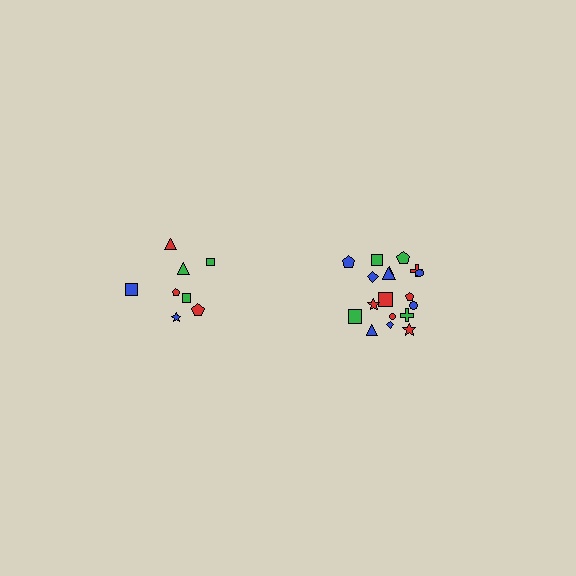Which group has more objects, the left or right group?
The right group.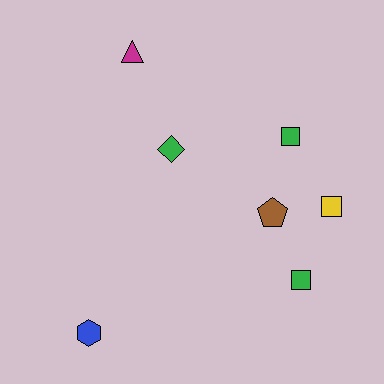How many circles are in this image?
There are no circles.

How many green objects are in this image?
There are 3 green objects.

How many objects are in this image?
There are 7 objects.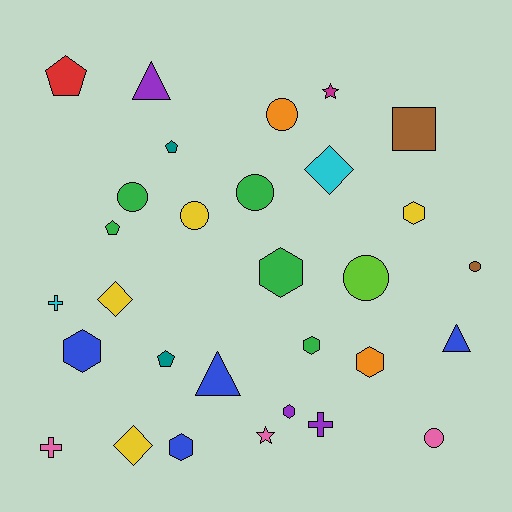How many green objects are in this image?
There are 5 green objects.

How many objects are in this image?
There are 30 objects.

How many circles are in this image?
There are 7 circles.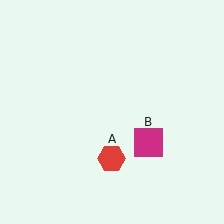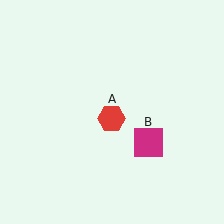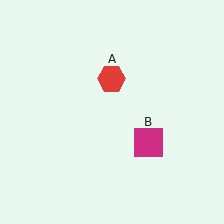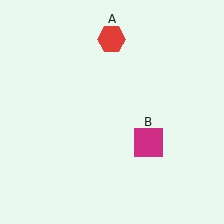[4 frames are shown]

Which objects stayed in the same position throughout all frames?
Magenta square (object B) remained stationary.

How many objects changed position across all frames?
1 object changed position: red hexagon (object A).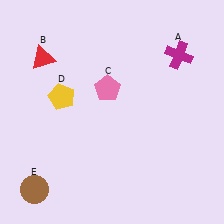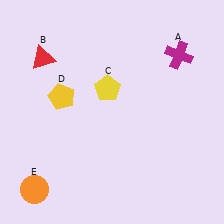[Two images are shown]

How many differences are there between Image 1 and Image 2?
There are 2 differences between the two images.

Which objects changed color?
C changed from pink to yellow. E changed from brown to orange.